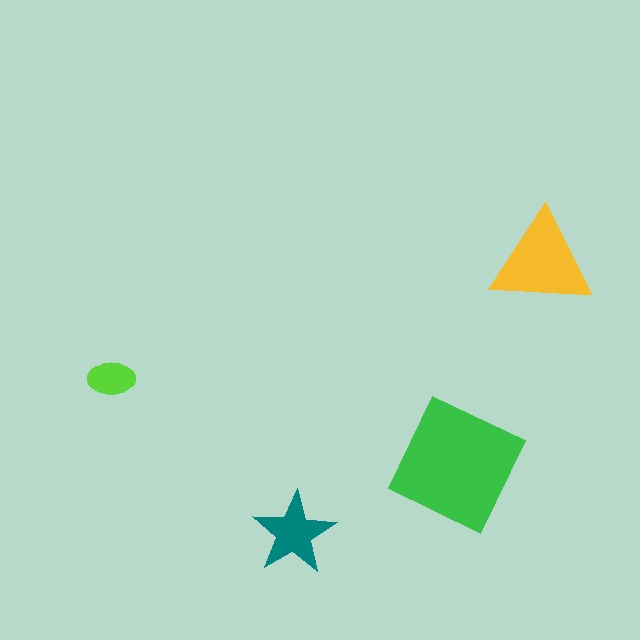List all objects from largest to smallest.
The green square, the yellow triangle, the teal star, the lime ellipse.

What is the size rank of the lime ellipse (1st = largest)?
4th.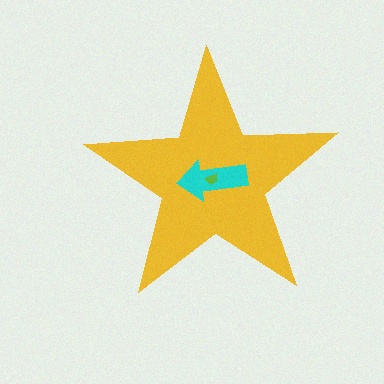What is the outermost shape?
The yellow star.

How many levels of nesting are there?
3.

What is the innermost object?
The lime trapezoid.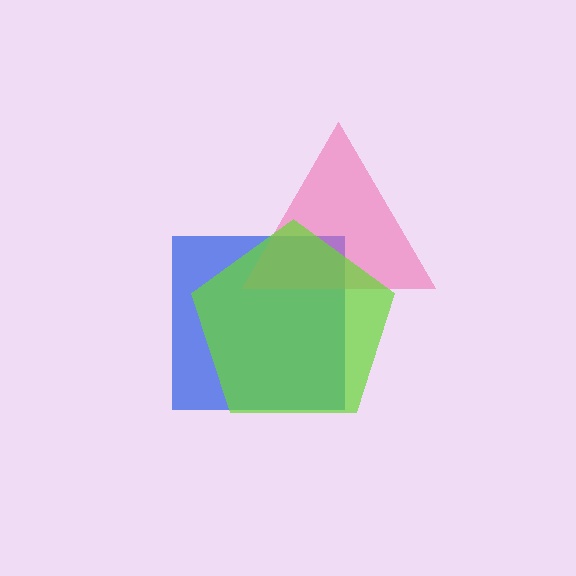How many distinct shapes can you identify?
There are 3 distinct shapes: a blue square, a pink triangle, a lime pentagon.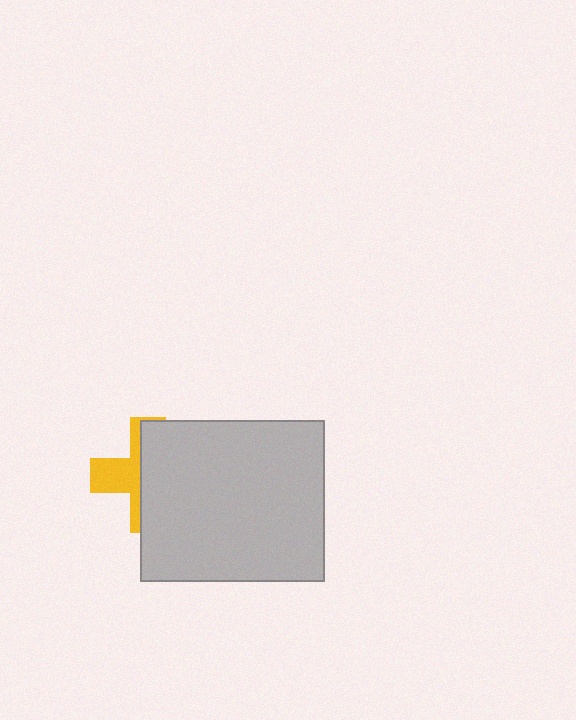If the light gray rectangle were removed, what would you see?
You would see the complete yellow cross.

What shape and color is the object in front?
The object in front is a light gray rectangle.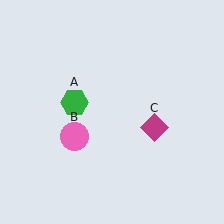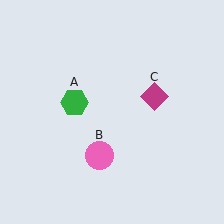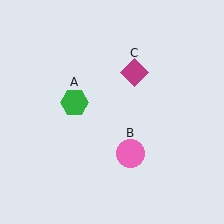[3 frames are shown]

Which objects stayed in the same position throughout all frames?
Green hexagon (object A) remained stationary.